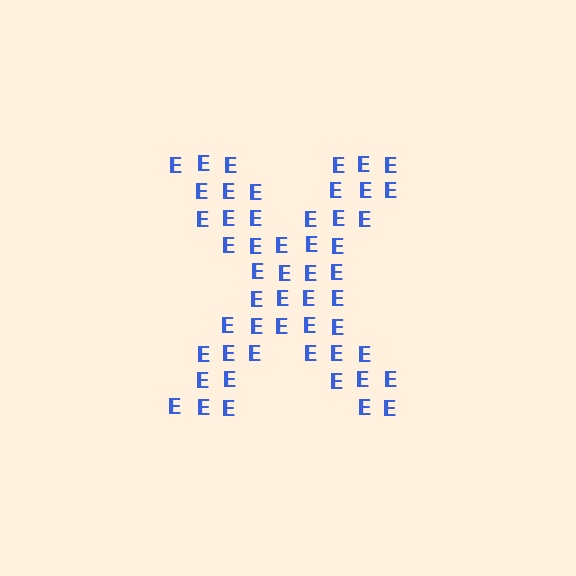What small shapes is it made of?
It is made of small letter E's.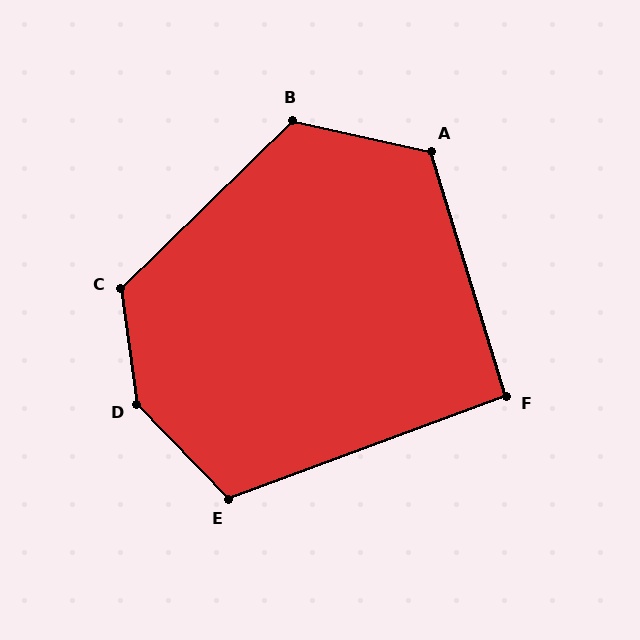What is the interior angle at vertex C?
Approximately 127 degrees (obtuse).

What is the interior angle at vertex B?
Approximately 123 degrees (obtuse).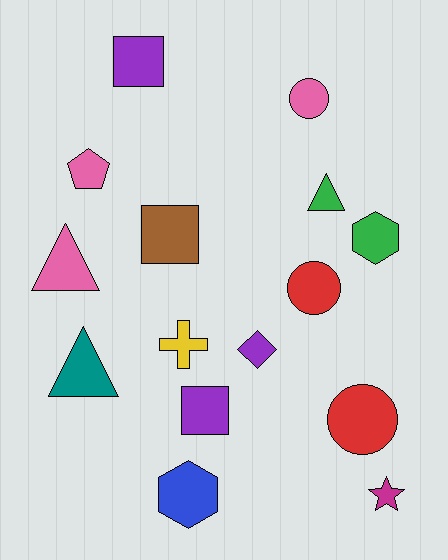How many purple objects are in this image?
There are 3 purple objects.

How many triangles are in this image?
There are 3 triangles.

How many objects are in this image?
There are 15 objects.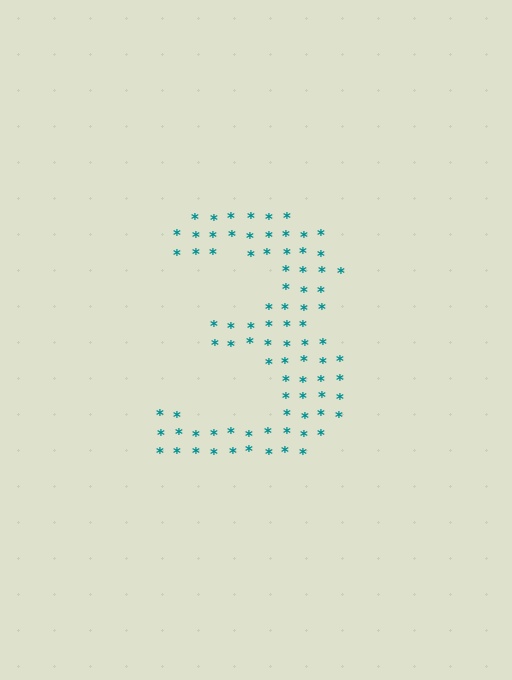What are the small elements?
The small elements are asterisks.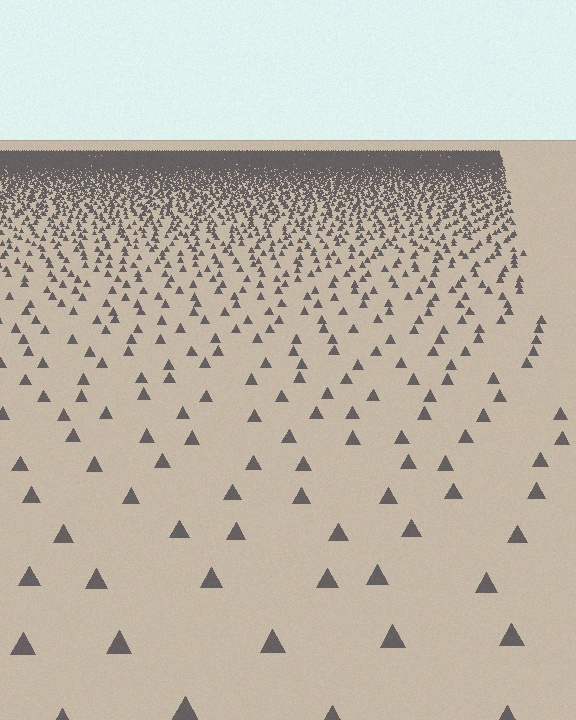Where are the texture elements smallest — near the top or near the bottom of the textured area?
Near the top.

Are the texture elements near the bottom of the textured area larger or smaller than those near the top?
Larger. Near the bottom, elements are closer to the viewer and appear at a bigger on-screen size.